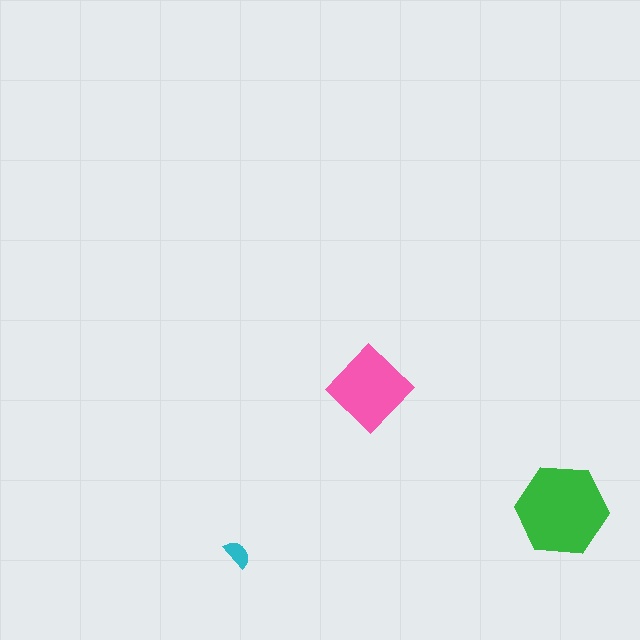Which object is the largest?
The green hexagon.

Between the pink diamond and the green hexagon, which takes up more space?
The green hexagon.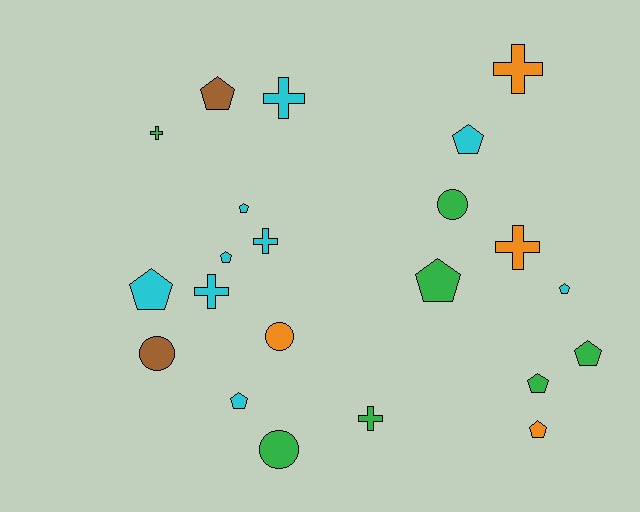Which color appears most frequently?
Cyan, with 9 objects.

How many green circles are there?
There are 2 green circles.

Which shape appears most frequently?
Pentagon, with 11 objects.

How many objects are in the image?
There are 22 objects.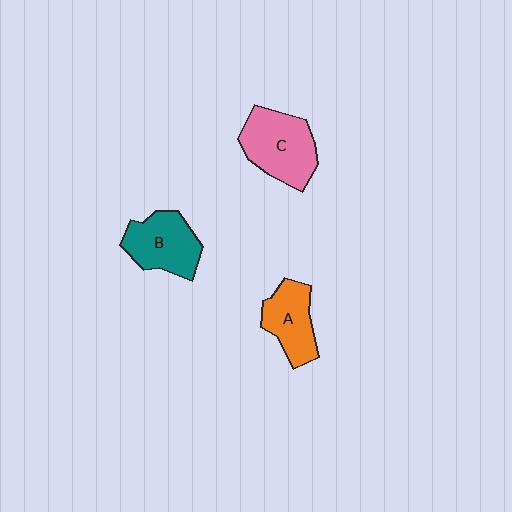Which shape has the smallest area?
Shape A (orange).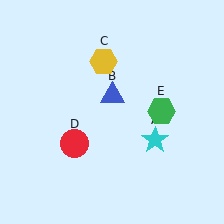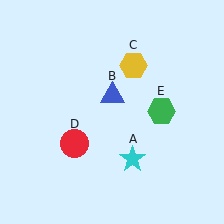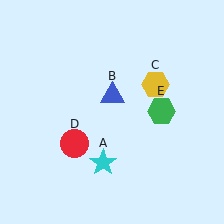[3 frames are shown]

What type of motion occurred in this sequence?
The cyan star (object A), yellow hexagon (object C) rotated clockwise around the center of the scene.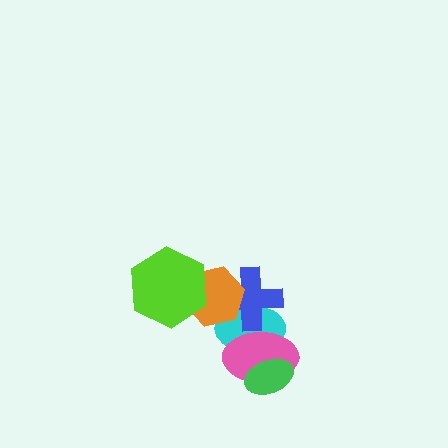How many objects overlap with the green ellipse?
2 objects overlap with the green ellipse.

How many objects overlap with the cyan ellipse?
4 objects overlap with the cyan ellipse.